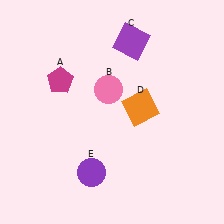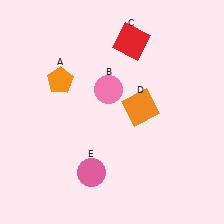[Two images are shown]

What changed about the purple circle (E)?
In Image 1, E is purple. In Image 2, it changed to pink.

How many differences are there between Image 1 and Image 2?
There are 3 differences between the two images.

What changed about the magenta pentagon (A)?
In Image 1, A is magenta. In Image 2, it changed to orange.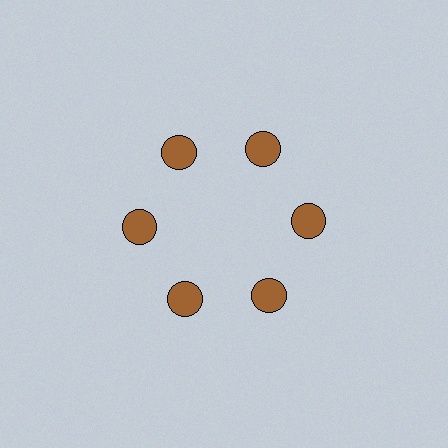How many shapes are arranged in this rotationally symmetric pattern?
There are 6 shapes, arranged in 6 groups of 1.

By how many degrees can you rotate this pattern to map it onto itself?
The pattern maps onto itself every 60 degrees of rotation.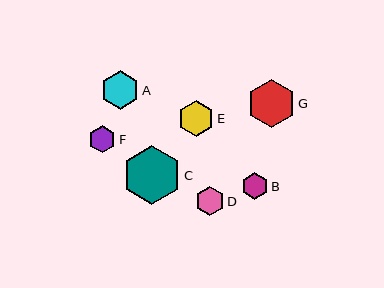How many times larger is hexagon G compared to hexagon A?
Hexagon G is approximately 1.2 times the size of hexagon A.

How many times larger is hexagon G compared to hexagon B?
Hexagon G is approximately 1.8 times the size of hexagon B.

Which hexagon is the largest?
Hexagon C is the largest with a size of approximately 59 pixels.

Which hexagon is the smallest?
Hexagon B is the smallest with a size of approximately 27 pixels.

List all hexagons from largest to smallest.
From largest to smallest: C, G, A, E, D, F, B.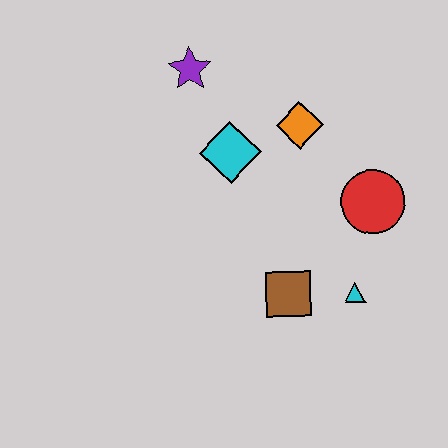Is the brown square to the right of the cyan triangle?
No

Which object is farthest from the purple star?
The cyan triangle is farthest from the purple star.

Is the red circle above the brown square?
Yes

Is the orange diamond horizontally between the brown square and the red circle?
Yes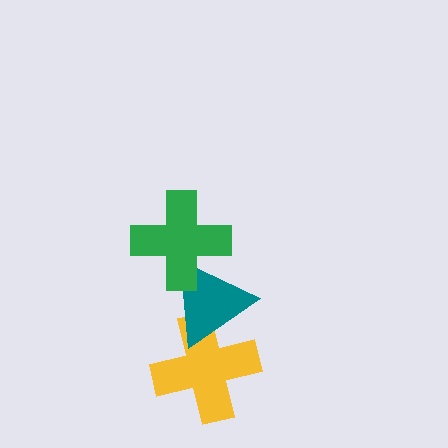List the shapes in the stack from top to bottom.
From top to bottom: the green cross, the teal triangle, the yellow cross.